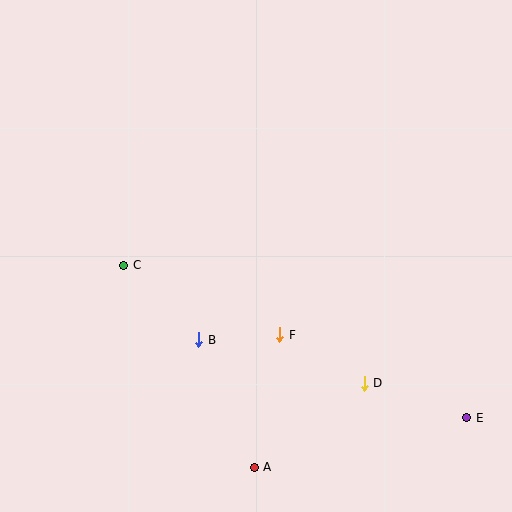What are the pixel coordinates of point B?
Point B is at (199, 340).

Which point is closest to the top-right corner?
Point F is closest to the top-right corner.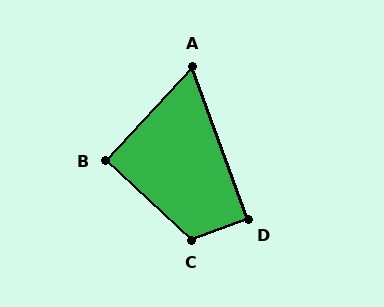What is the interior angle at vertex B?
Approximately 90 degrees (approximately right).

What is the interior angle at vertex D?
Approximately 90 degrees (approximately right).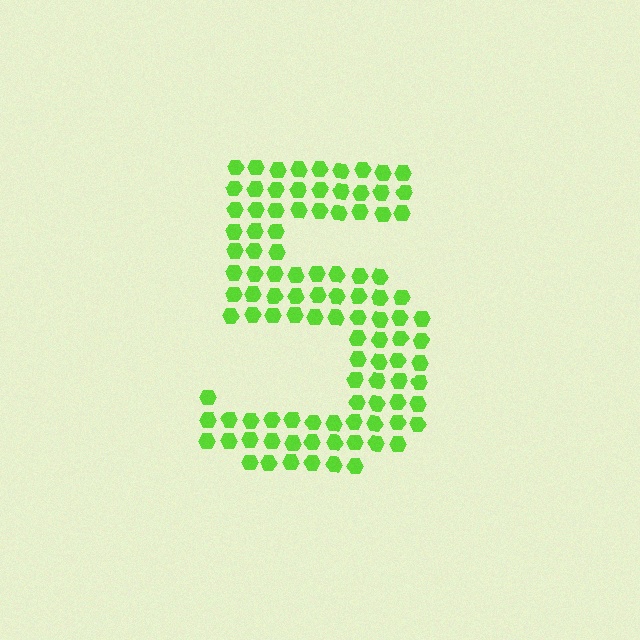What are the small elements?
The small elements are hexagons.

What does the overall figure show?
The overall figure shows the digit 5.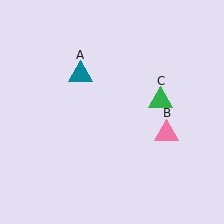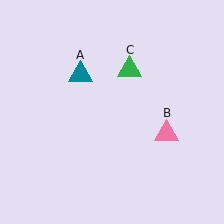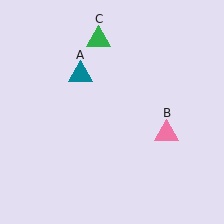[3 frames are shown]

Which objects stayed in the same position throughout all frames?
Teal triangle (object A) and pink triangle (object B) remained stationary.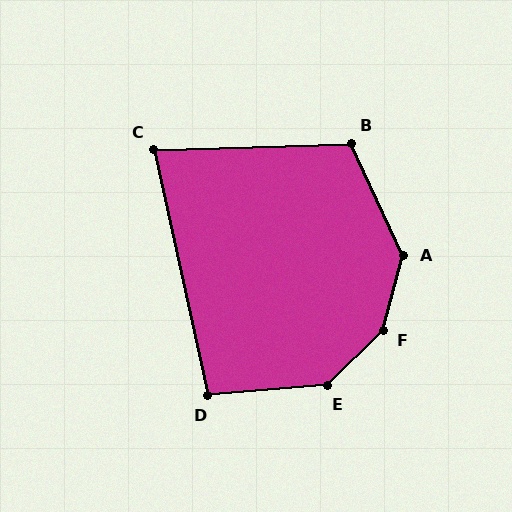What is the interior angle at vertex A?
Approximately 140 degrees (obtuse).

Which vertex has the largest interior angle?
F, at approximately 149 degrees.